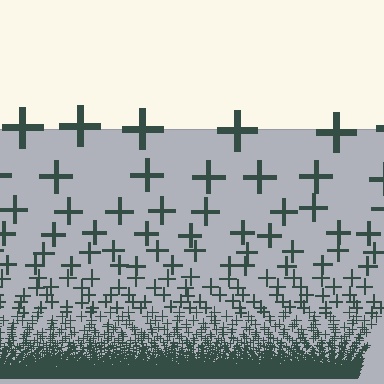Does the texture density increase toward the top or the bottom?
Density increases toward the bottom.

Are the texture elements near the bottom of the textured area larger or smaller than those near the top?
Smaller. The gradient is inverted — elements near the bottom are smaller and denser.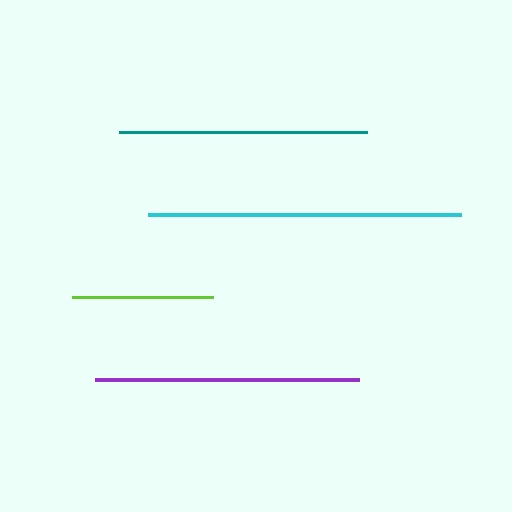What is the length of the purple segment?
The purple segment is approximately 264 pixels long.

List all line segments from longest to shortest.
From longest to shortest: cyan, purple, teal, lime.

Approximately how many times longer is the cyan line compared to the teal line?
The cyan line is approximately 1.3 times the length of the teal line.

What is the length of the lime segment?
The lime segment is approximately 141 pixels long.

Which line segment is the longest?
The cyan line is the longest at approximately 313 pixels.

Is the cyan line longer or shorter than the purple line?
The cyan line is longer than the purple line.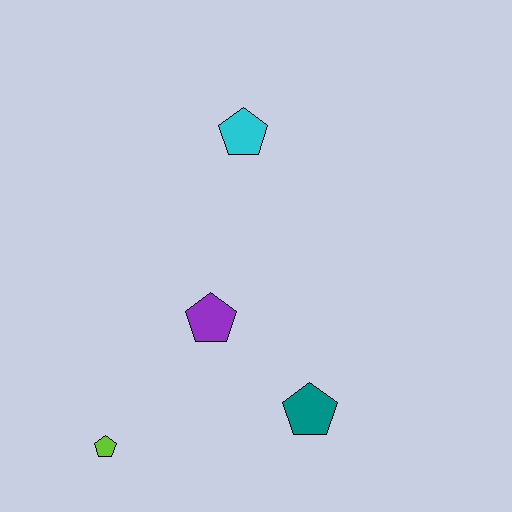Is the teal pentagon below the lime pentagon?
No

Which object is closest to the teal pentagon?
The purple pentagon is closest to the teal pentagon.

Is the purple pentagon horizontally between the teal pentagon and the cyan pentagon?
No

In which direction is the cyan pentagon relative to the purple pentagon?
The cyan pentagon is above the purple pentagon.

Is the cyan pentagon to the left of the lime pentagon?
No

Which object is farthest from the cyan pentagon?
The lime pentagon is farthest from the cyan pentagon.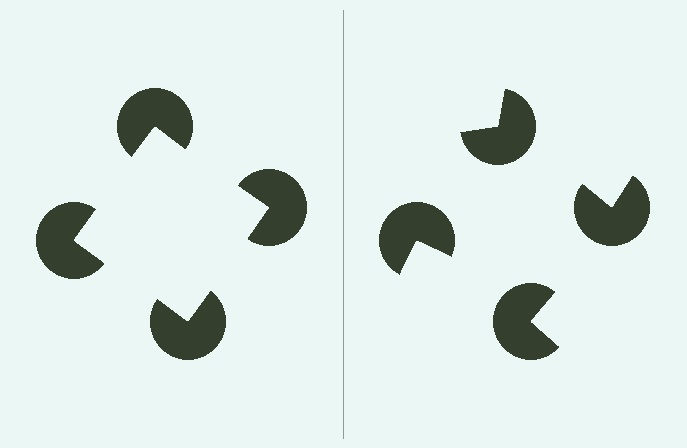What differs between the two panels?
The pac-man discs are positioned identically on both sides; only the wedge orientations differ. On the left they align to a square; on the right they are misaligned.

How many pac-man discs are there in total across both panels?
8 — 4 on each side.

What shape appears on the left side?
An illusory square.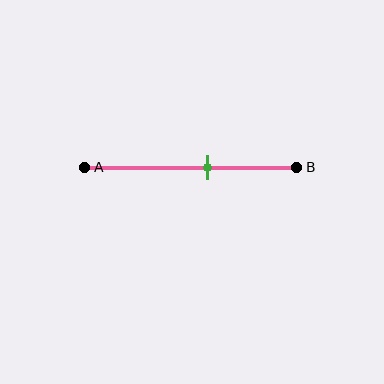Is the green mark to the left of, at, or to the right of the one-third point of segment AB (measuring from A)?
The green mark is to the right of the one-third point of segment AB.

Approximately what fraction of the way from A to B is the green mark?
The green mark is approximately 60% of the way from A to B.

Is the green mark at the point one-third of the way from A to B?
No, the mark is at about 60% from A, not at the 33% one-third point.